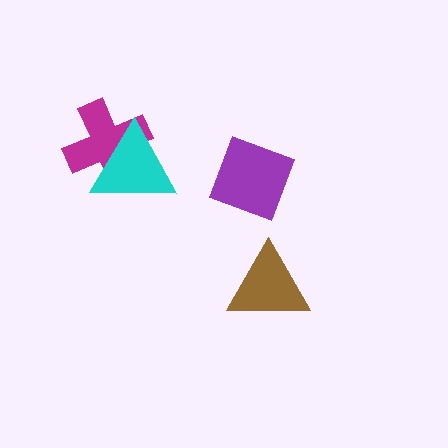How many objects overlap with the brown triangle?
0 objects overlap with the brown triangle.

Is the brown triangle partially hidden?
No, no other shape covers it.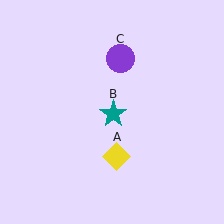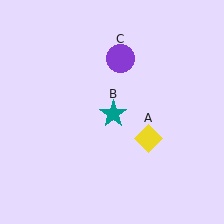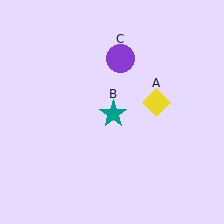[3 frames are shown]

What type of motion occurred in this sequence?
The yellow diamond (object A) rotated counterclockwise around the center of the scene.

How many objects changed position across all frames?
1 object changed position: yellow diamond (object A).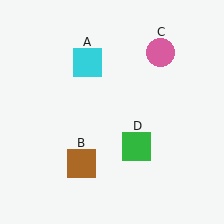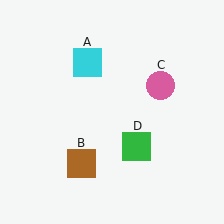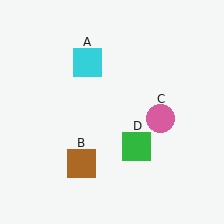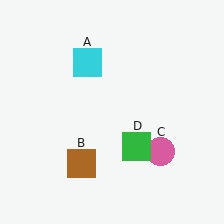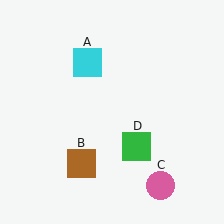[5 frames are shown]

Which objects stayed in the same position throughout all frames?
Cyan square (object A) and brown square (object B) and green square (object D) remained stationary.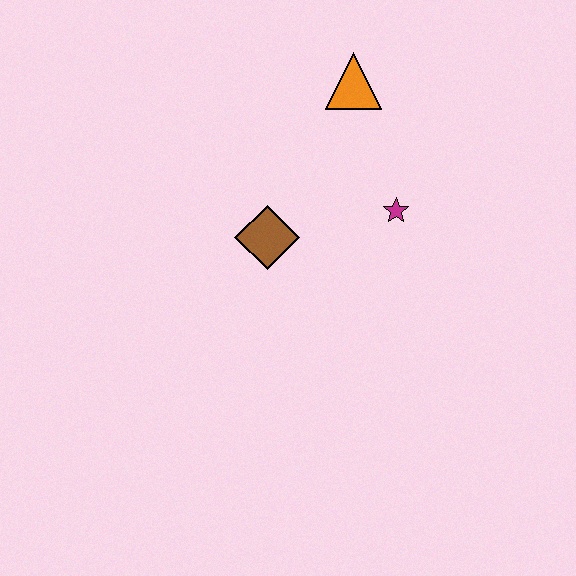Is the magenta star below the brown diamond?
No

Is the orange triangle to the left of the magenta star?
Yes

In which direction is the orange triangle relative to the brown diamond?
The orange triangle is above the brown diamond.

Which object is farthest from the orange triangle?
The brown diamond is farthest from the orange triangle.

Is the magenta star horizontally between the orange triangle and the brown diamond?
No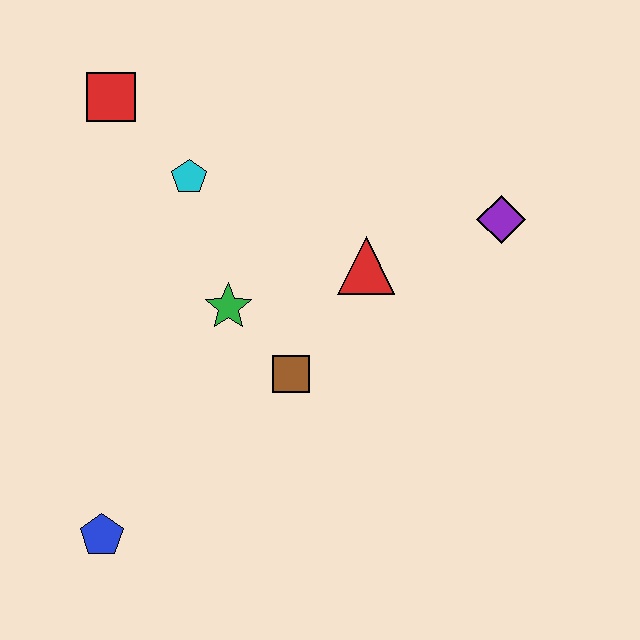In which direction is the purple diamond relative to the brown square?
The purple diamond is to the right of the brown square.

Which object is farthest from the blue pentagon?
The purple diamond is farthest from the blue pentagon.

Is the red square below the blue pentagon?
No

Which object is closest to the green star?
The brown square is closest to the green star.